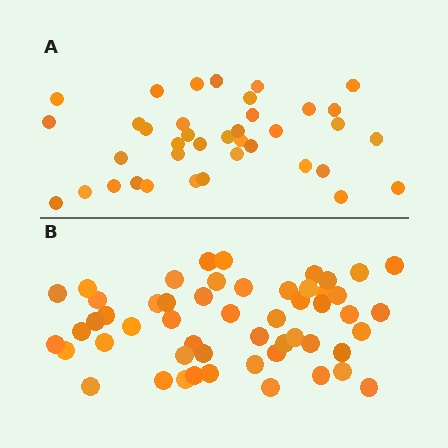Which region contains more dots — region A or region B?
Region B (the bottom region) has more dots.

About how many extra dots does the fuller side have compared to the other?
Region B has approximately 15 more dots than region A.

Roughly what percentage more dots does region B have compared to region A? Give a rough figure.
About 40% more.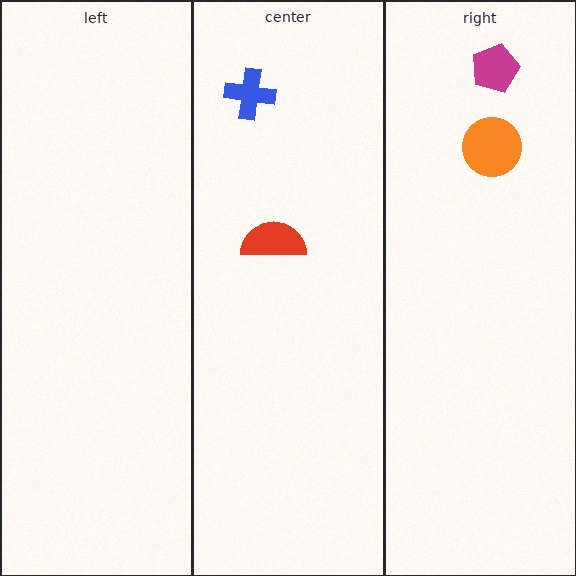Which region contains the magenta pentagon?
The right region.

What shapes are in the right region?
The orange circle, the magenta pentagon.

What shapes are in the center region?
The blue cross, the red semicircle.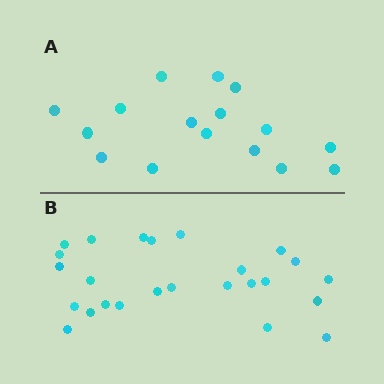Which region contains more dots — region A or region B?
Region B (the bottom region) has more dots.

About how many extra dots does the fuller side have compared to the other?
Region B has roughly 8 or so more dots than region A.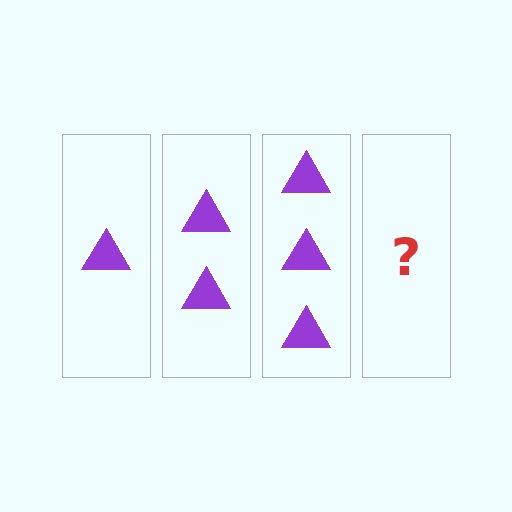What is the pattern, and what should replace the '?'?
The pattern is that each step adds one more triangle. The '?' should be 4 triangles.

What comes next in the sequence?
The next element should be 4 triangles.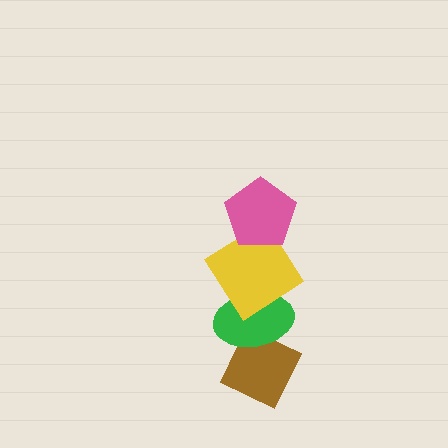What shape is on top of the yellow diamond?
The pink pentagon is on top of the yellow diamond.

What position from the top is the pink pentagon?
The pink pentagon is 1st from the top.